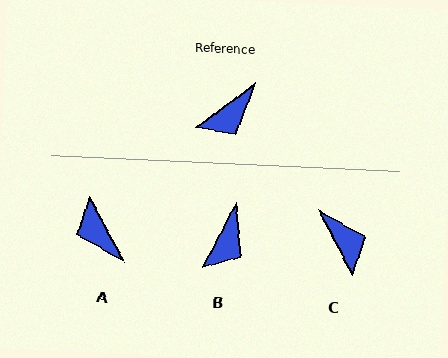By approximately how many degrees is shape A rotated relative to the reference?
Approximately 98 degrees clockwise.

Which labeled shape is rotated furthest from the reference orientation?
A, about 98 degrees away.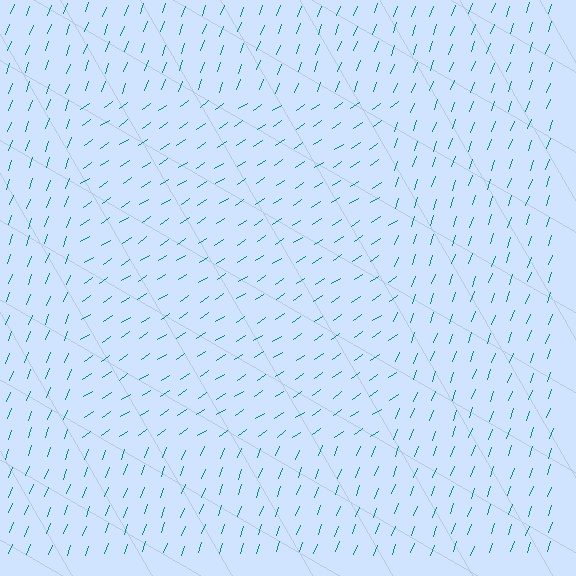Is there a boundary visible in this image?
Yes, there is a texture boundary formed by a change in line orientation.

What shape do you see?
I see a rectangle.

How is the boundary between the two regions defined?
The boundary is defined purely by a change in line orientation (approximately 35 degrees difference). All lines are the same color and thickness.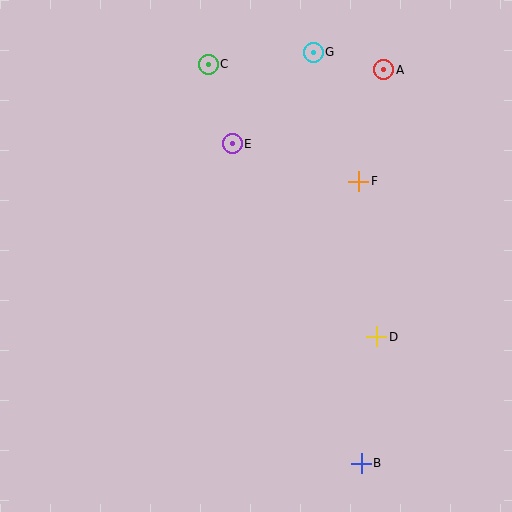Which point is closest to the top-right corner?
Point A is closest to the top-right corner.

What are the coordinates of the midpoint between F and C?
The midpoint between F and C is at (284, 123).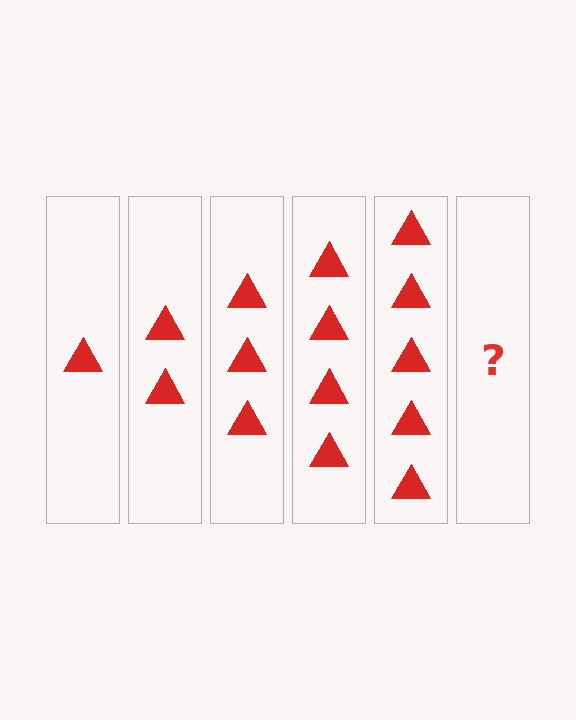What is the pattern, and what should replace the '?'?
The pattern is that each step adds one more triangle. The '?' should be 6 triangles.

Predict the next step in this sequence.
The next step is 6 triangles.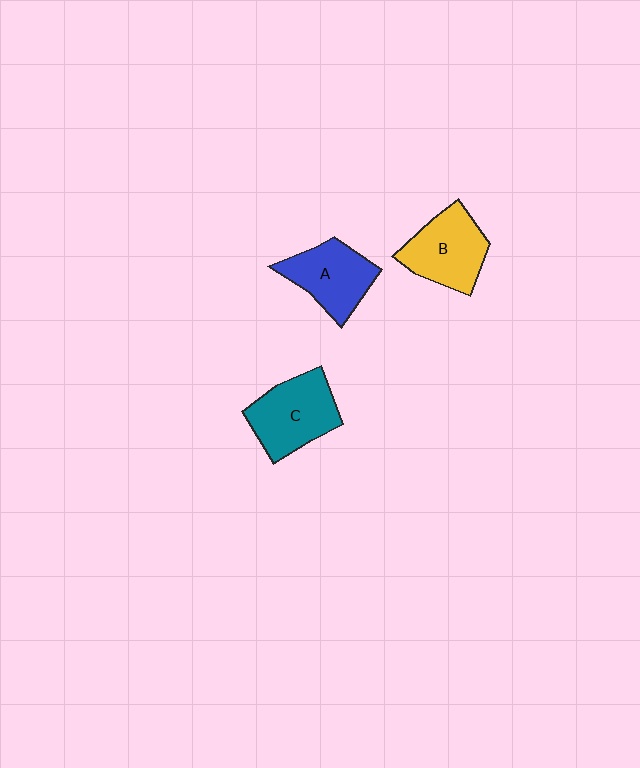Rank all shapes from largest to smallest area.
From largest to smallest: C (teal), B (yellow), A (blue).